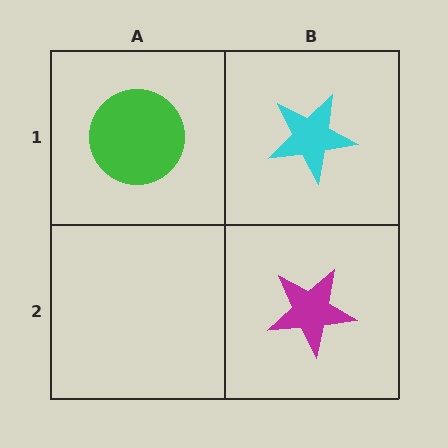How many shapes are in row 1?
2 shapes.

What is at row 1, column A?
A green circle.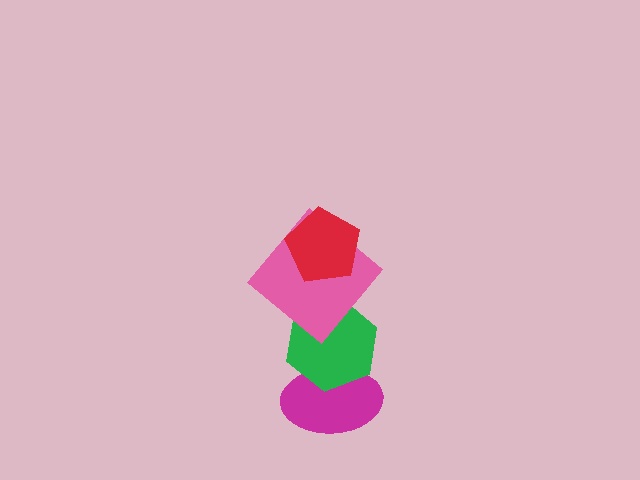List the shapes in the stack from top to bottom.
From top to bottom: the red pentagon, the pink diamond, the green hexagon, the magenta ellipse.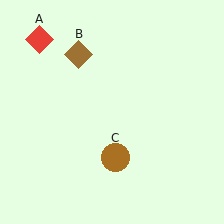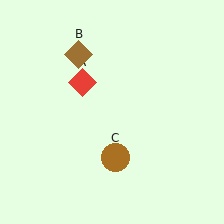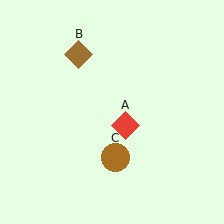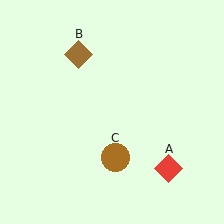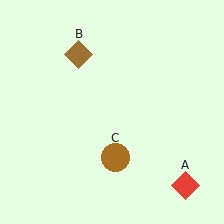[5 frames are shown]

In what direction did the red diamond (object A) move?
The red diamond (object A) moved down and to the right.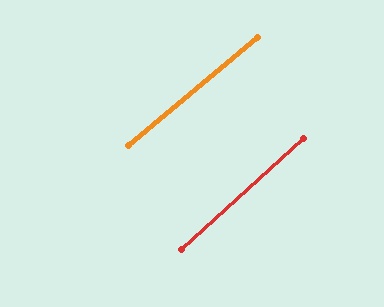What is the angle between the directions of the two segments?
Approximately 2 degrees.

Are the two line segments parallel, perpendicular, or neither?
Parallel — their directions differ by only 1.9°.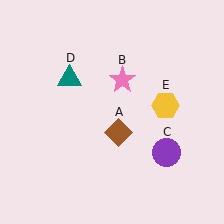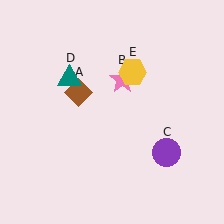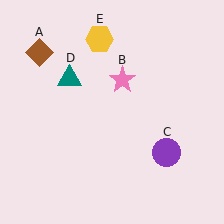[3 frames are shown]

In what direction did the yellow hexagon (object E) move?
The yellow hexagon (object E) moved up and to the left.